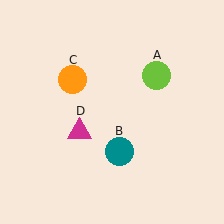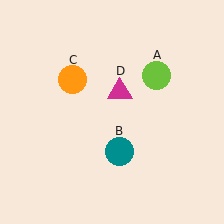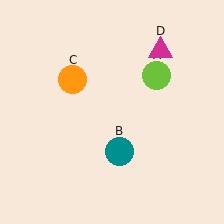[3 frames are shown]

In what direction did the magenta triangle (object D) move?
The magenta triangle (object D) moved up and to the right.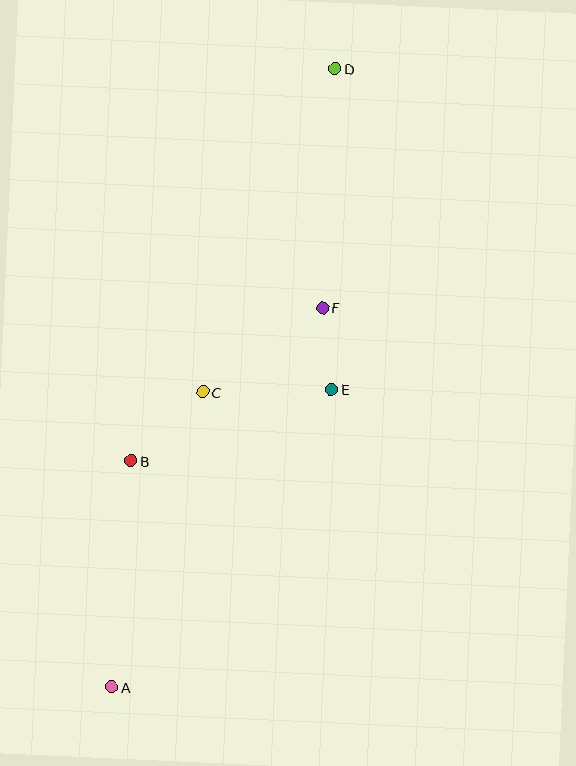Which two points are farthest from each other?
Points A and D are farthest from each other.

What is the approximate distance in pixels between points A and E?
The distance between A and E is approximately 370 pixels.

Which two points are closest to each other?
Points E and F are closest to each other.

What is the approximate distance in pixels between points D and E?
The distance between D and E is approximately 320 pixels.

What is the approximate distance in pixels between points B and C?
The distance between B and C is approximately 99 pixels.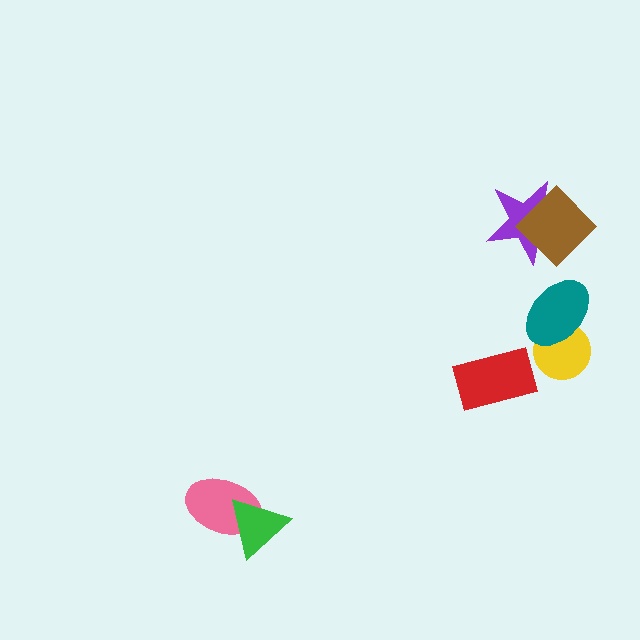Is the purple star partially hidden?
Yes, it is partially covered by another shape.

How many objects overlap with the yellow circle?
1 object overlaps with the yellow circle.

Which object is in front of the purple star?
The brown diamond is in front of the purple star.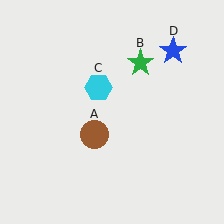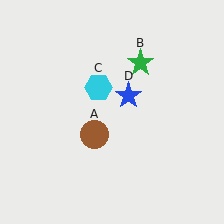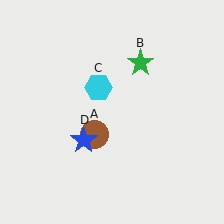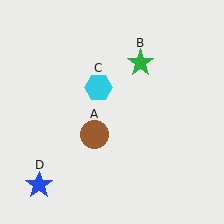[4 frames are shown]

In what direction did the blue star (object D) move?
The blue star (object D) moved down and to the left.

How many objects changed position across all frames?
1 object changed position: blue star (object D).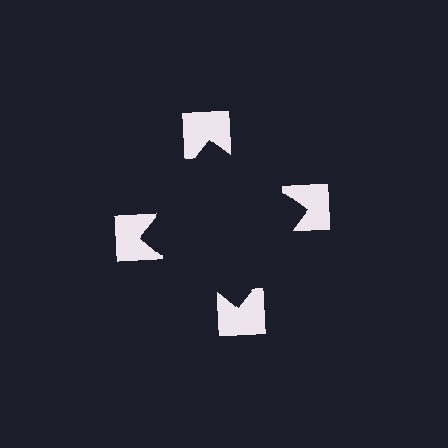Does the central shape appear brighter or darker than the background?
It typically appears slightly darker than the background, even though no actual brightness change is drawn.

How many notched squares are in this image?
There are 4 — one at each vertex of the illusory square.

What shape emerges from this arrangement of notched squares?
An illusory square — its edges are inferred from the aligned wedge cuts in the notched squares, not physically drawn.